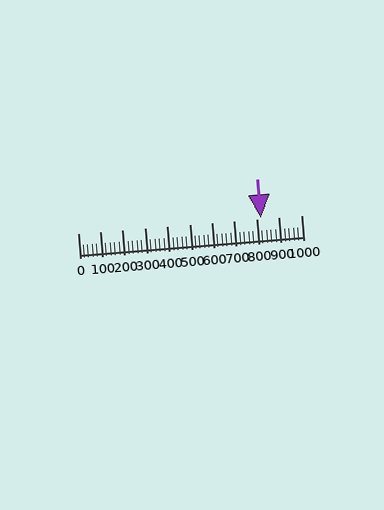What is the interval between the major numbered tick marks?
The major tick marks are spaced 100 units apart.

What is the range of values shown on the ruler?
The ruler shows values from 0 to 1000.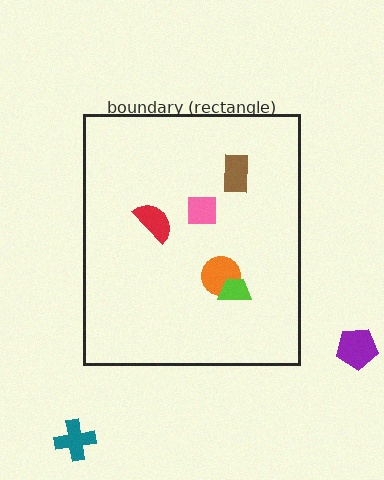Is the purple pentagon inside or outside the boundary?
Outside.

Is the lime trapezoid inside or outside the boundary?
Inside.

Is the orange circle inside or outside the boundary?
Inside.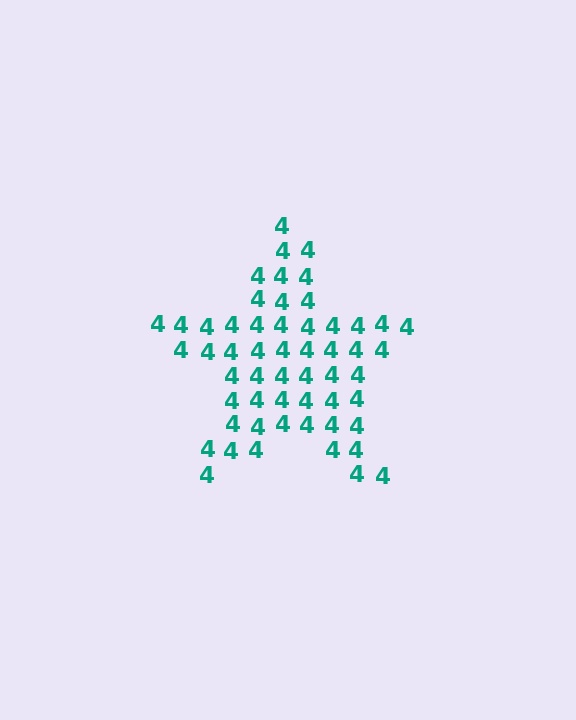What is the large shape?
The large shape is a star.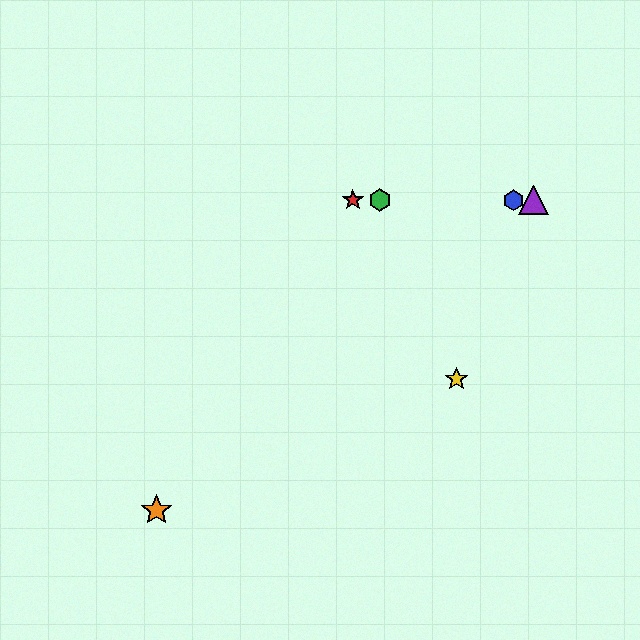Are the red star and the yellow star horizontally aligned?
No, the red star is at y≈200 and the yellow star is at y≈379.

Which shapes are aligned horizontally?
The red star, the blue hexagon, the green hexagon, the purple triangle are aligned horizontally.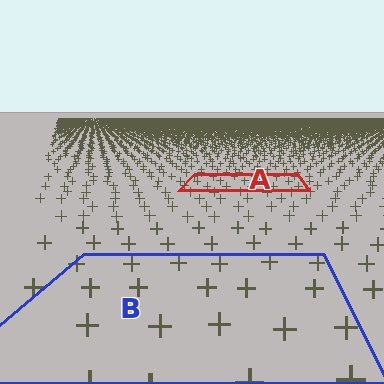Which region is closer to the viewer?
Region B is closer. The texture elements there are larger and more spread out.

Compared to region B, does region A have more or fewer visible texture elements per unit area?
Region A has more texture elements per unit area — they are packed more densely because it is farther away.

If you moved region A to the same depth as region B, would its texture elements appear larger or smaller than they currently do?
They would appear larger. At a closer depth, the same texture elements are projected at a bigger on-screen size.